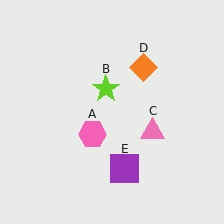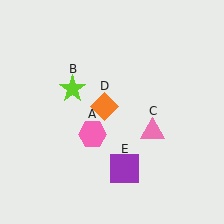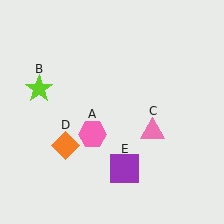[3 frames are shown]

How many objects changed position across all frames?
2 objects changed position: lime star (object B), orange diamond (object D).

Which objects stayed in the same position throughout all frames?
Pink hexagon (object A) and pink triangle (object C) and purple square (object E) remained stationary.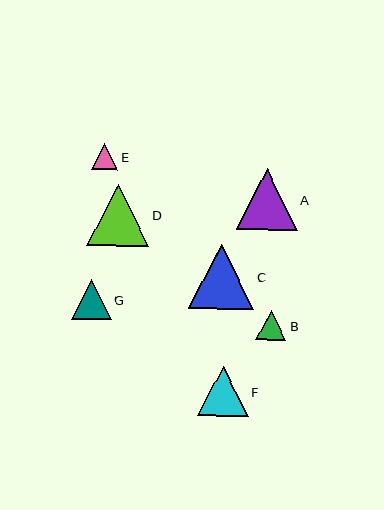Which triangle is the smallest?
Triangle E is the smallest with a size of approximately 26 pixels.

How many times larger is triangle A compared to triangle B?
Triangle A is approximately 2.0 times the size of triangle B.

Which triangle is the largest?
Triangle C is the largest with a size of approximately 65 pixels.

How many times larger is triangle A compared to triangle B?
Triangle A is approximately 2.0 times the size of triangle B.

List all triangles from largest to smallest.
From largest to smallest: C, D, A, F, G, B, E.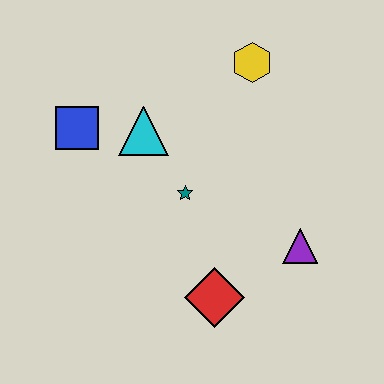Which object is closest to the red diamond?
The purple triangle is closest to the red diamond.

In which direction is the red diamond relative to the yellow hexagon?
The red diamond is below the yellow hexagon.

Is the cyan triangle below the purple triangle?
No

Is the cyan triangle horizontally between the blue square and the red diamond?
Yes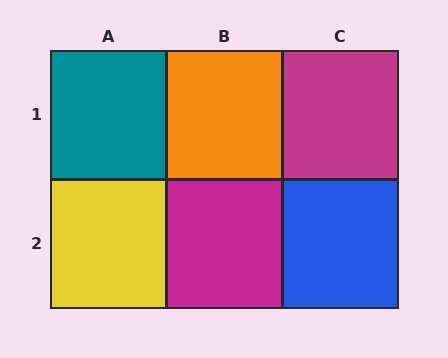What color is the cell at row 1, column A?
Teal.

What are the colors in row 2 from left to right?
Yellow, magenta, blue.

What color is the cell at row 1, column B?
Orange.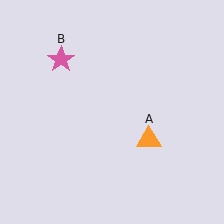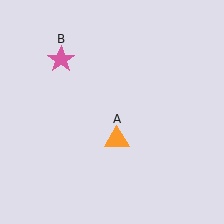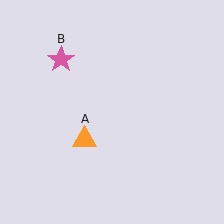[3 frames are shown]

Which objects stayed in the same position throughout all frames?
Pink star (object B) remained stationary.